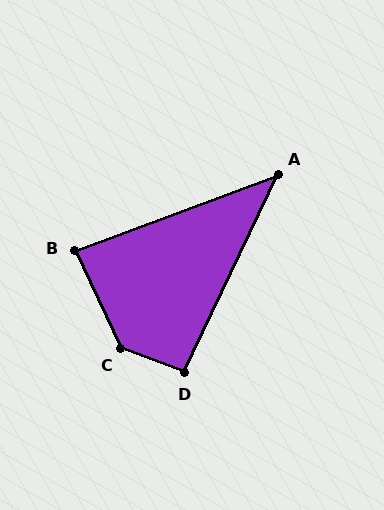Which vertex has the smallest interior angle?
A, at approximately 44 degrees.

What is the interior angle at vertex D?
Approximately 95 degrees (approximately right).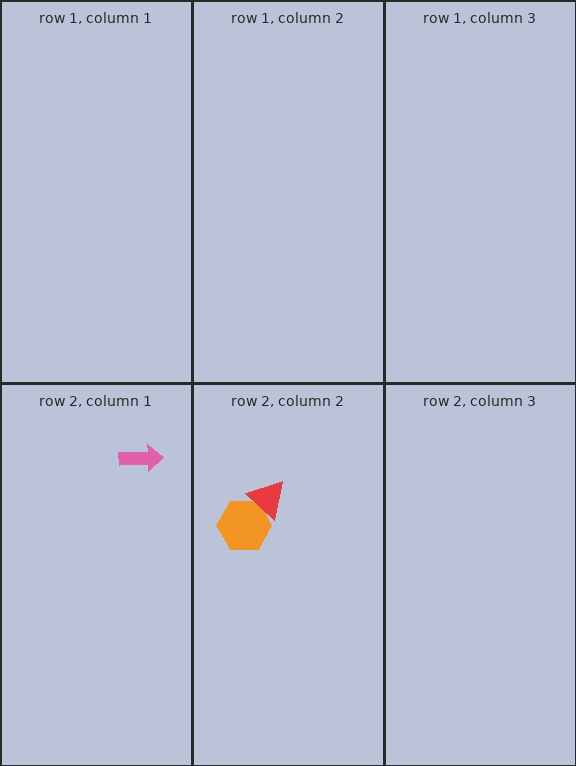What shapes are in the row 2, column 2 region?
The orange hexagon, the red triangle.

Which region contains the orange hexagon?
The row 2, column 2 region.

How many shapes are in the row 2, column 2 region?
2.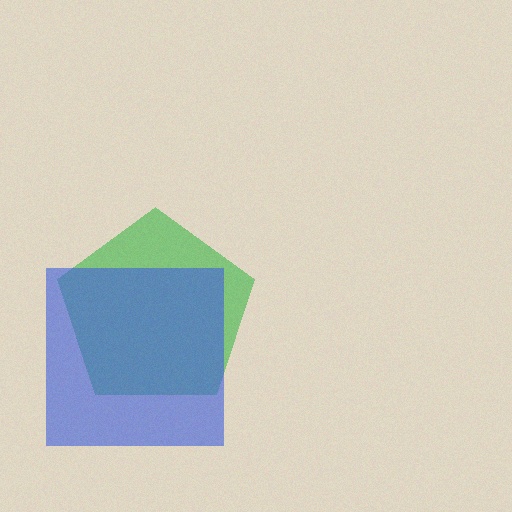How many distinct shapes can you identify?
There are 2 distinct shapes: a green pentagon, a blue square.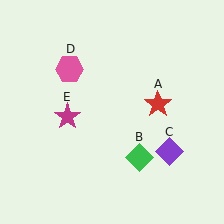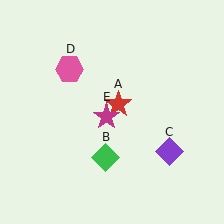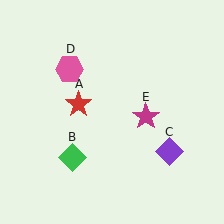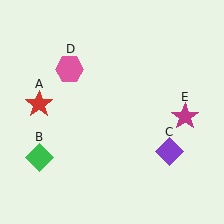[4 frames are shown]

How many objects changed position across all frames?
3 objects changed position: red star (object A), green diamond (object B), magenta star (object E).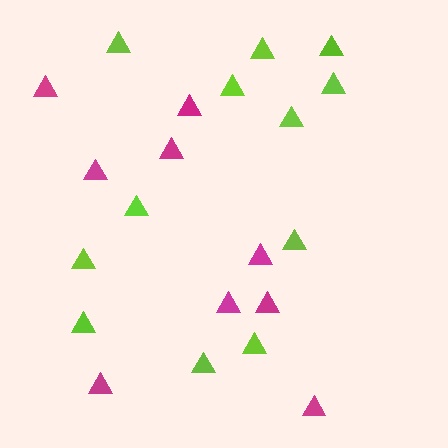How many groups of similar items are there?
There are 2 groups: one group of lime triangles (12) and one group of magenta triangles (9).